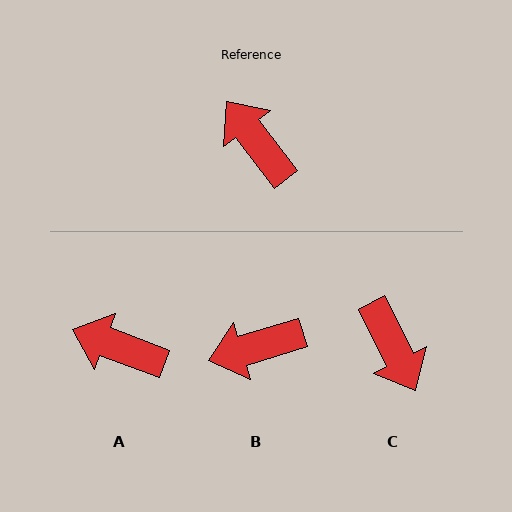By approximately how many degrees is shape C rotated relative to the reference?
Approximately 169 degrees counter-clockwise.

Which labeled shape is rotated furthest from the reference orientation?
C, about 169 degrees away.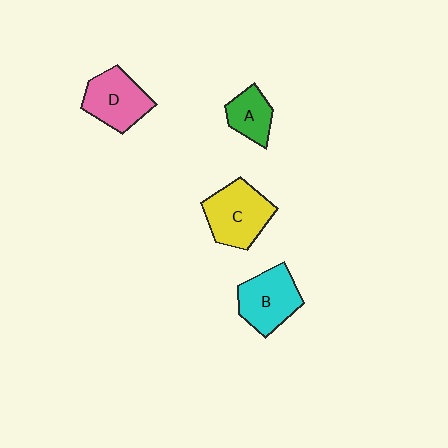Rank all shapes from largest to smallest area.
From largest to smallest: C (yellow), B (cyan), D (pink), A (green).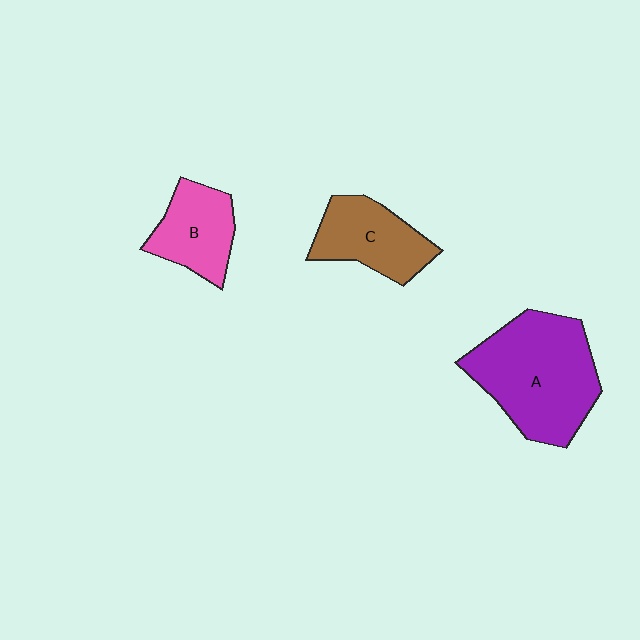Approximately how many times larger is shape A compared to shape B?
Approximately 2.0 times.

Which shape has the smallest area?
Shape B (pink).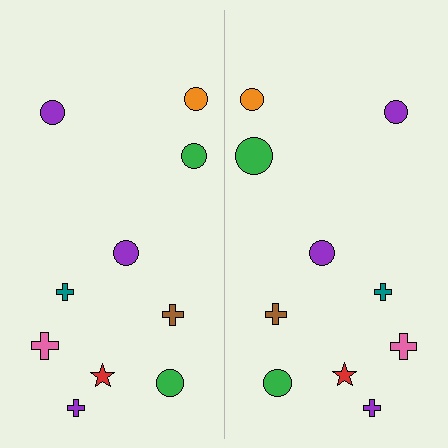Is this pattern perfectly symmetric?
No, the pattern is not perfectly symmetric. The green circle on the right side has a different size than its mirror counterpart.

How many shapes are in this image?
There are 20 shapes in this image.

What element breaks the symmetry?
The green circle on the right side has a different size than its mirror counterpart.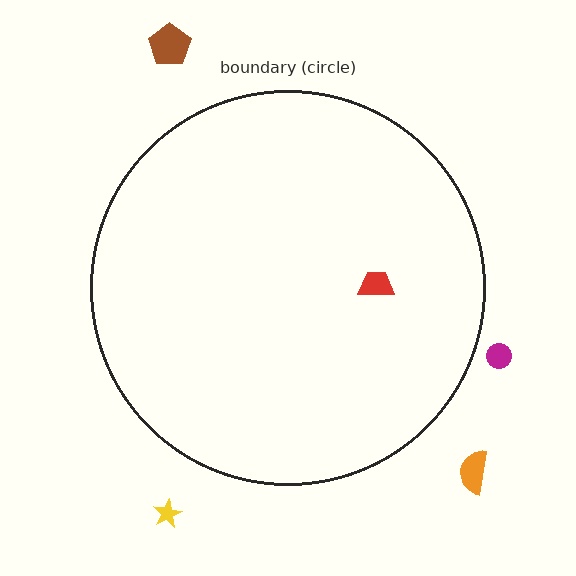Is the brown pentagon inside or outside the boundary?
Outside.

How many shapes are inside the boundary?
1 inside, 4 outside.